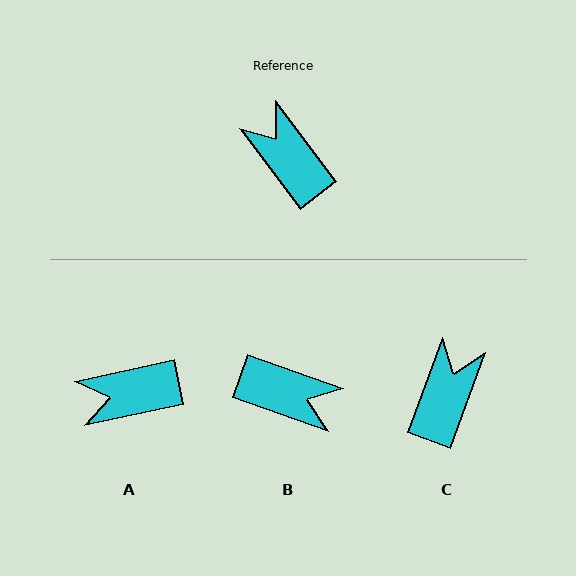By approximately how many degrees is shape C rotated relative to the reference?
Approximately 57 degrees clockwise.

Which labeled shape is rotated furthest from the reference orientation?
B, about 147 degrees away.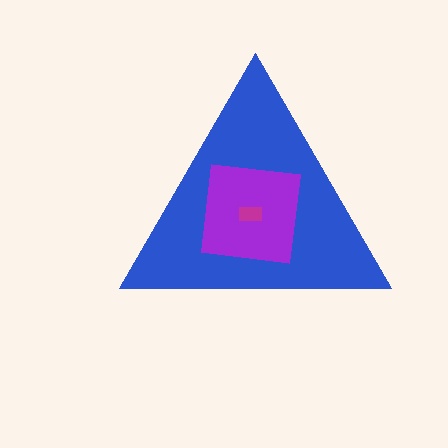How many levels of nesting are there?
3.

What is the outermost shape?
The blue triangle.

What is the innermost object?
The magenta rectangle.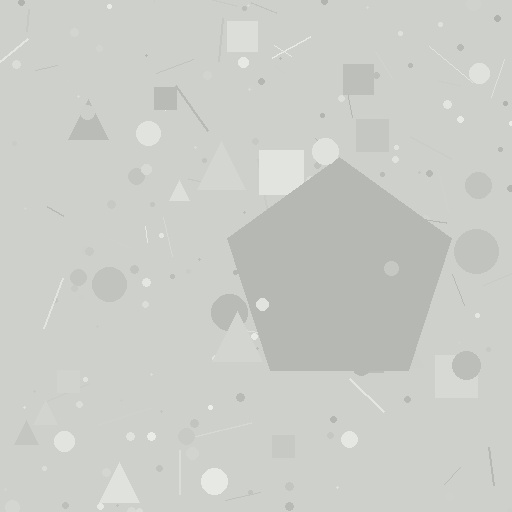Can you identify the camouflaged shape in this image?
The camouflaged shape is a pentagon.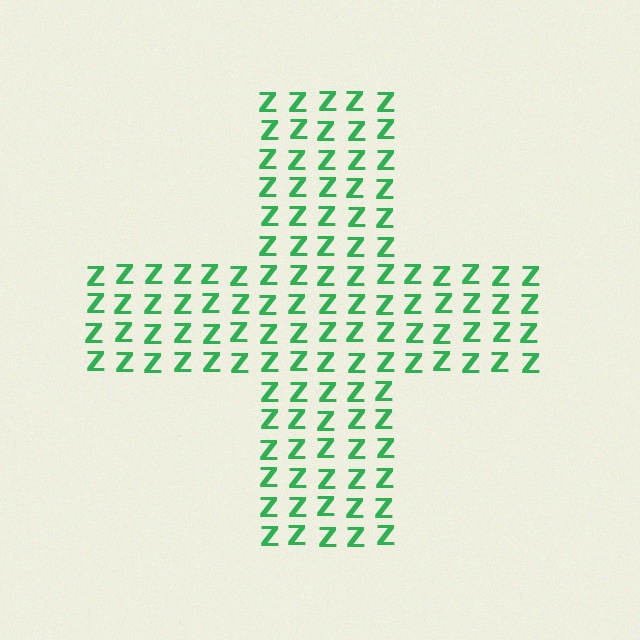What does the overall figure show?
The overall figure shows a cross.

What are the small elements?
The small elements are letter Z's.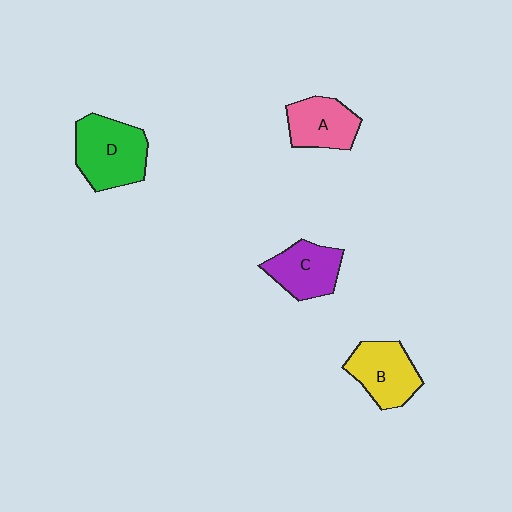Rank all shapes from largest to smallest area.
From largest to smallest: D (green), B (yellow), C (purple), A (pink).